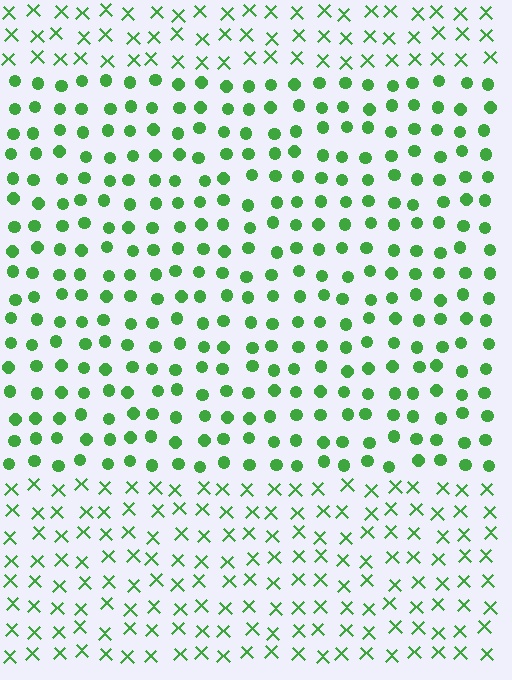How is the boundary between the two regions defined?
The boundary is defined by a change in element shape: circles inside vs. X marks outside. All elements share the same color and spacing.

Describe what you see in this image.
The image is filled with small green elements arranged in a uniform grid. A rectangle-shaped region contains circles, while the surrounding area contains X marks. The boundary is defined purely by the change in element shape.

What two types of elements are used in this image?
The image uses circles inside the rectangle region and X marks outside it.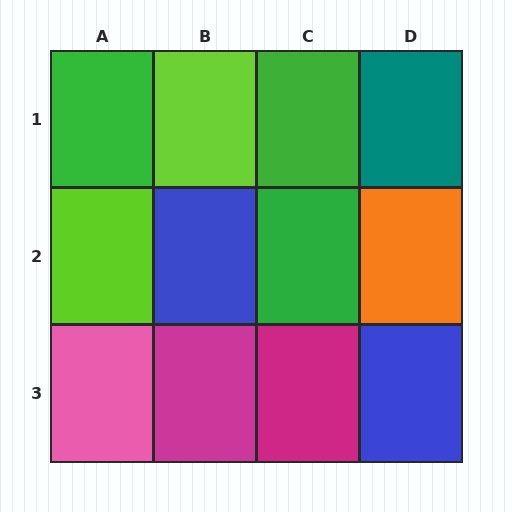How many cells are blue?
2 cells are blue.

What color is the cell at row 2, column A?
Lime.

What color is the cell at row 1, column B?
Lime.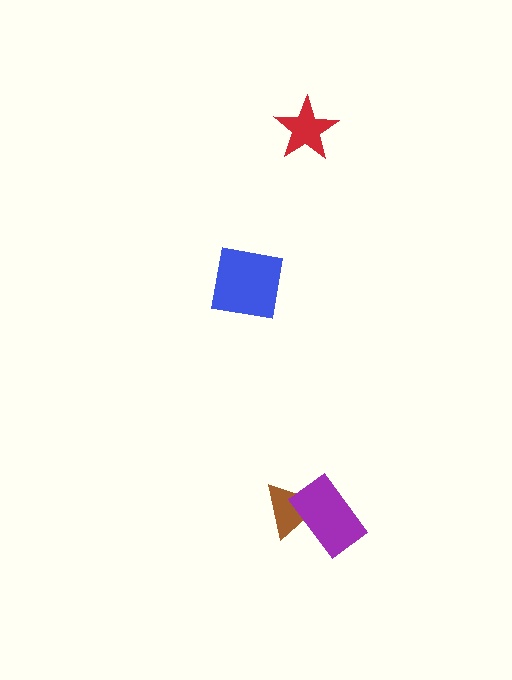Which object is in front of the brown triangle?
The purple rectangle is in front of the brown triangle.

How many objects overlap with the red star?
0 objects overlap with the red star.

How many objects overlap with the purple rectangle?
1 object overlaps with the purple rectangle.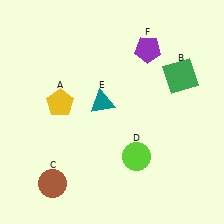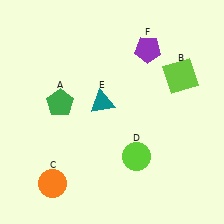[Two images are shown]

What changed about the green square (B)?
In Image 1, B is green. In Image 2, it changed to lime.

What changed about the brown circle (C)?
In Image 1, C is brown. In Image 2, it changed to orange.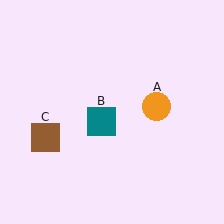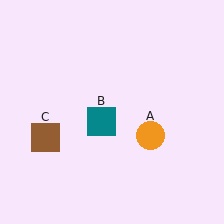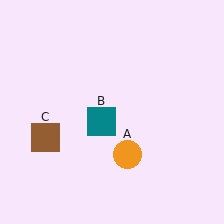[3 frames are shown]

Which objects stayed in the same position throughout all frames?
Teal square (object B) and brown square (object C) remained stationary.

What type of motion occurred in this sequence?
The orange circle (object A) rotated clockwise around the center of the scene.